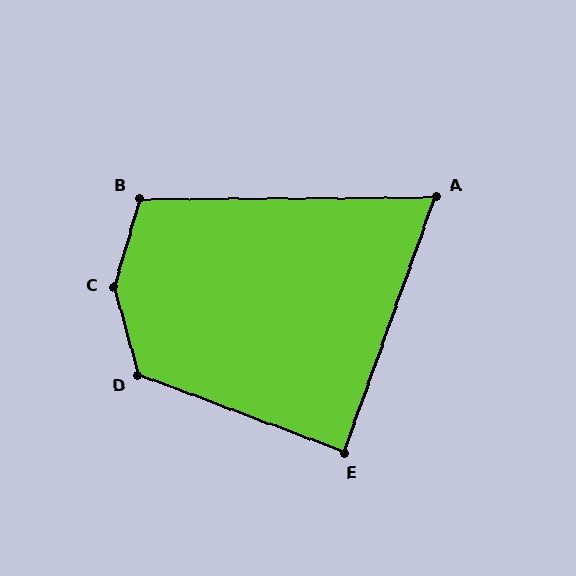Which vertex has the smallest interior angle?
A, at approximately 70 degrees.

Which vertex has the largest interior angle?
C, at approximately 149 degrees.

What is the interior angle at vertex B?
Approximately 106 degrees (obtuse).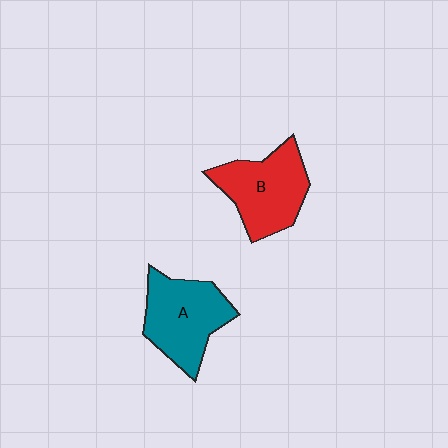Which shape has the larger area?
Shape A (teal).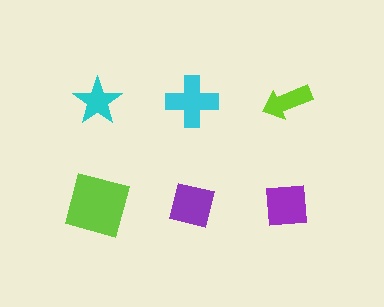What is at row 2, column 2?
A purple square.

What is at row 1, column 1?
A cyan star.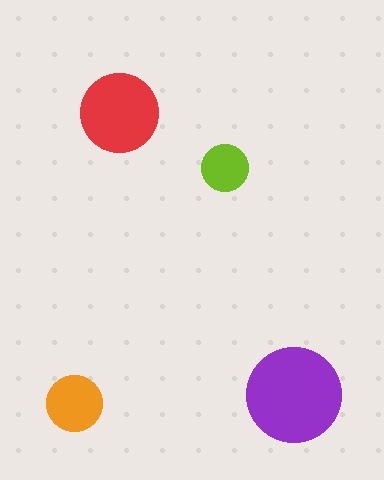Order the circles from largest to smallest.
the purple one, the red one, the orange one, the lime one.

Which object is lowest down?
The orange circle is bottommost.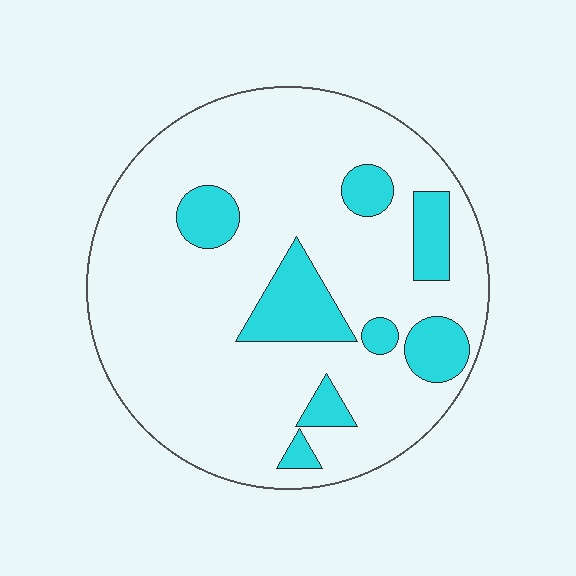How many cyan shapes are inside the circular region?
8.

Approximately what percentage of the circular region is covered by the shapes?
Approximately 20%.